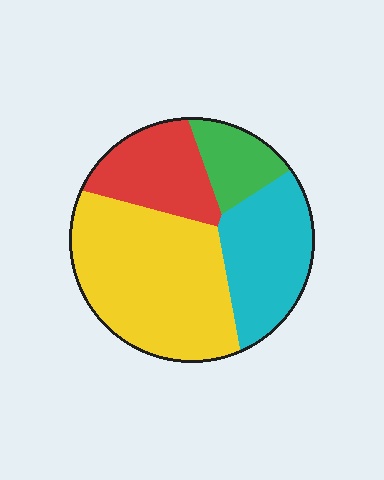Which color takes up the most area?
Yellow, at roughly 45%.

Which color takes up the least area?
Green, at roughly 10%.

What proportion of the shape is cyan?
Cyan takes up about one quarter (1/4) of the shape.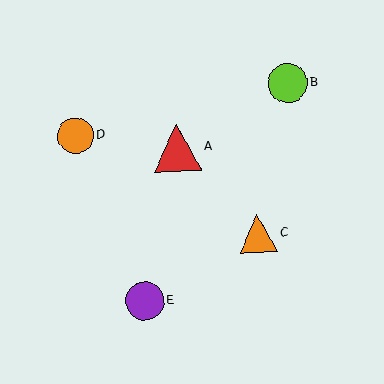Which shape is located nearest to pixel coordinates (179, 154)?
The red triangle (labeled A) at (177, 148) is nearest to that location.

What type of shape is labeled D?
Shape D is an orange circle.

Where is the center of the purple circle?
The center of the purple circle is at (145, 301).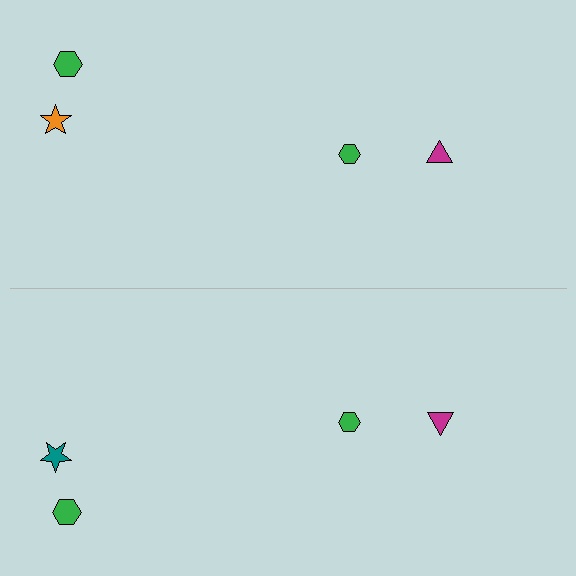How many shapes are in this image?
There are 8 shapes in this image.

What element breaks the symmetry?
The teal star on the bottom side breaks the symmetry — its mirror counterpart is orange.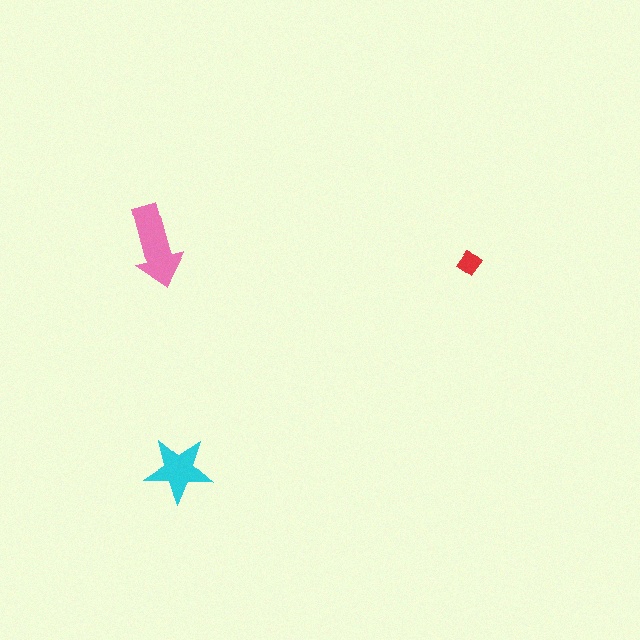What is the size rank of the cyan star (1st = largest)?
2nd.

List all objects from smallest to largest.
The red diamond, the cyan star, the pink arrow.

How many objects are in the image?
There are 3 objects in the image.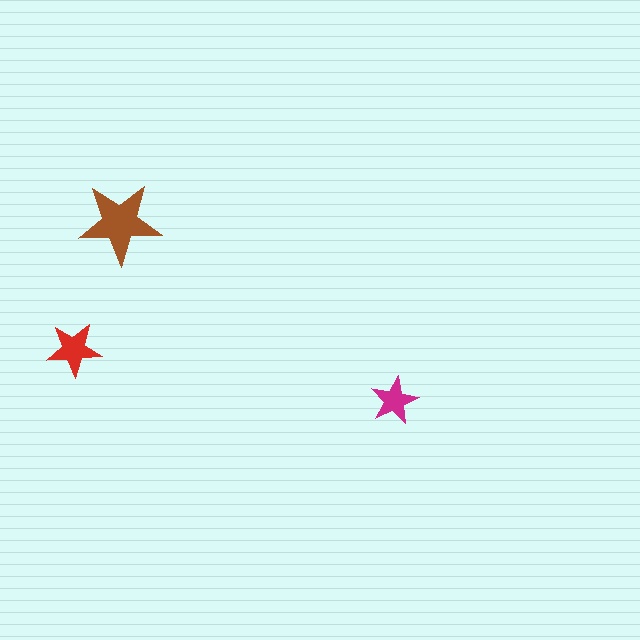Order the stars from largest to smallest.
the brown one, the red one, the magenta one.